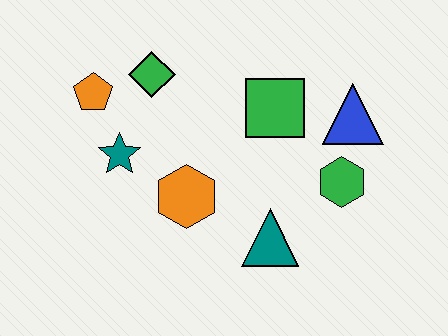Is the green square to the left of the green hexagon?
Yes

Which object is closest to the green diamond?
The orange pentagon is closest to the green diamond.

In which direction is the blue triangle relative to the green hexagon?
The blue triangle is above the green hexagon.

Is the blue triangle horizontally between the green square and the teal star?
No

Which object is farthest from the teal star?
The blue triangle is farthest from the teal star.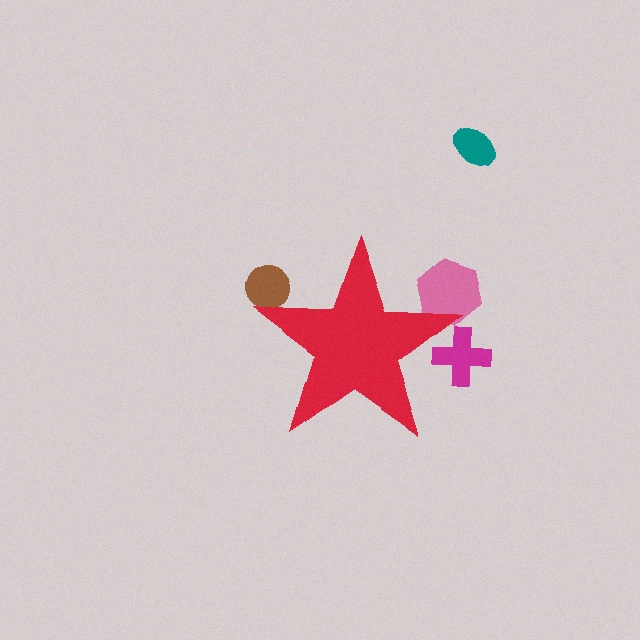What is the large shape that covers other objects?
A red star.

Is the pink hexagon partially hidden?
Yes, the pink hexagon is partially hidden behind the red star.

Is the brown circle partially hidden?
Yes, the brown circle is partially hidden behind the red star.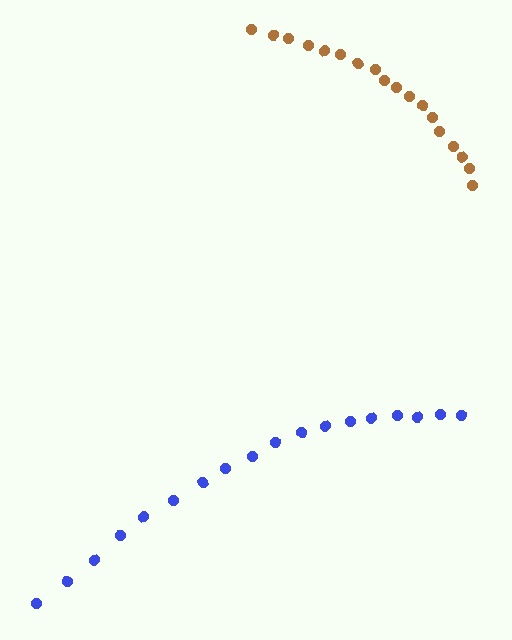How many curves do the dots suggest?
There are 2 distinct paths.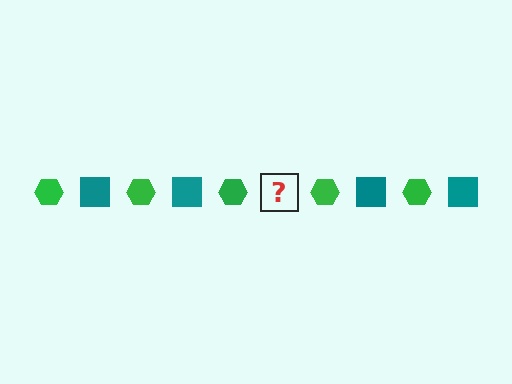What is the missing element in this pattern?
The missing element is a teal square.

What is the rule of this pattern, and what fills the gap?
The rule is that the pattern alternates between green hexagon and teal square. The gap should be filled with a teal square.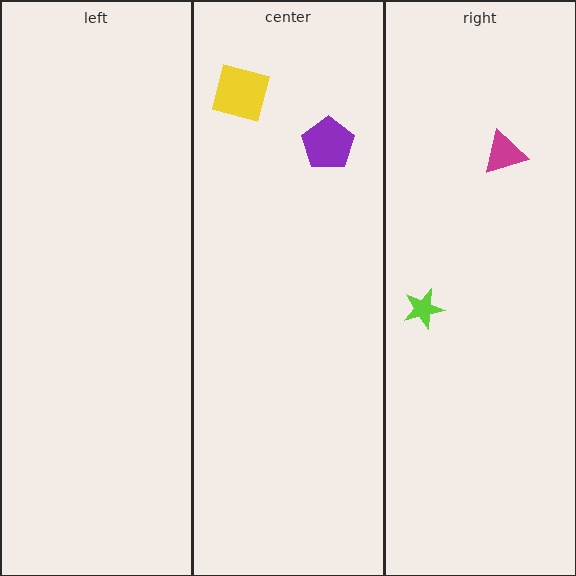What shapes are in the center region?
The yellow square, the purple pentagon.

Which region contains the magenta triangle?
The right region.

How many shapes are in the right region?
2.